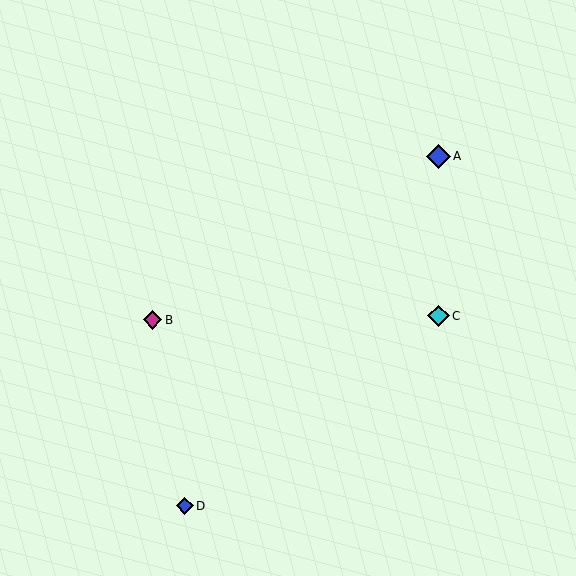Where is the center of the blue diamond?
The center of the blue diamond is at (185, 506).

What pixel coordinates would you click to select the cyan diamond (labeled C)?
Click at (438, 316) to select the cyan diamond C.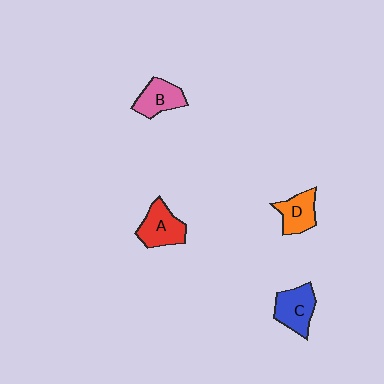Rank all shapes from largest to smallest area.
From largest to smallest: A (red), C (blue), B (pink), D (orange).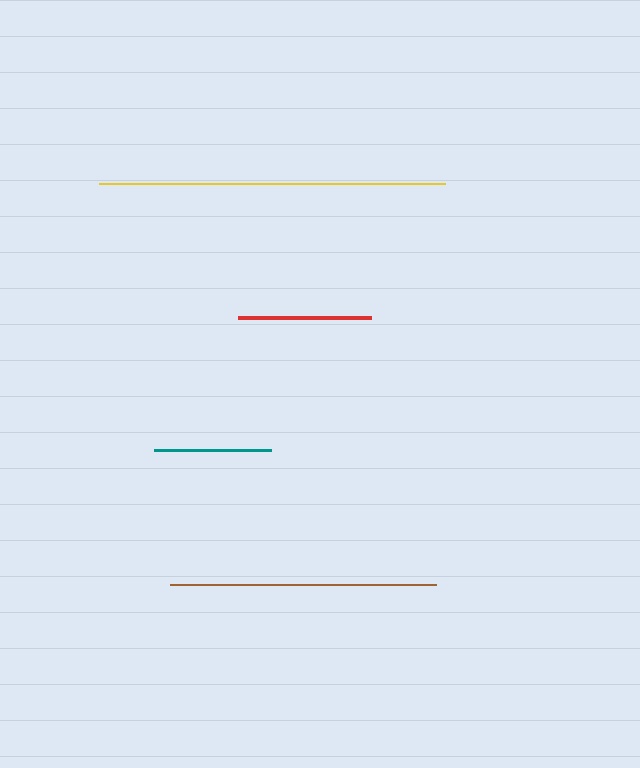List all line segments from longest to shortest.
From longest to shortest: yellow, brown, red, teal.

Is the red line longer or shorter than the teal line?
The red line is longer than the teal line.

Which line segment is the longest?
The yellow line is the longest at approximately 346 pixels.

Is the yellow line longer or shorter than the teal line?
The yellow line is longer than the teal line.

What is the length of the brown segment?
The brown segment is approximately 266 pixels long.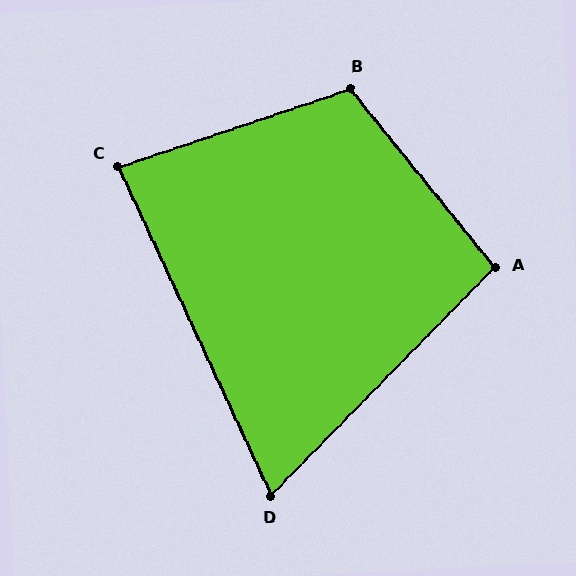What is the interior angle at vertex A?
Approximately 96 degrees (obtuse).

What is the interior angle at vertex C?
Approximately 84 degrees (acute).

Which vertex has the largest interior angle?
B, at approximately 110 degrees.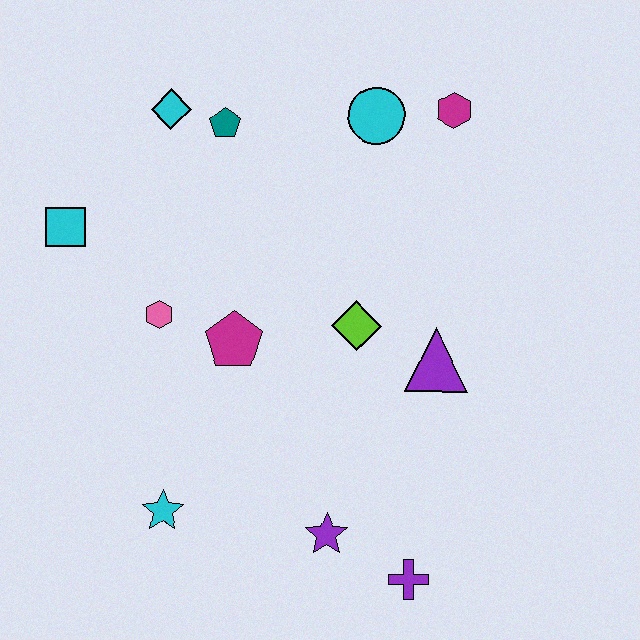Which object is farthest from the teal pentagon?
The purple cross is farthest from the teal pentagon.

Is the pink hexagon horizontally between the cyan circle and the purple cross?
No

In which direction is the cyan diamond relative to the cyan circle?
The cyan diamond is to the left of the cyan circle.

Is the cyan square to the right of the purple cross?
No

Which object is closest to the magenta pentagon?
The pink hexagon is closest to the magenta pentagon.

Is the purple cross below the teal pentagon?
Yes